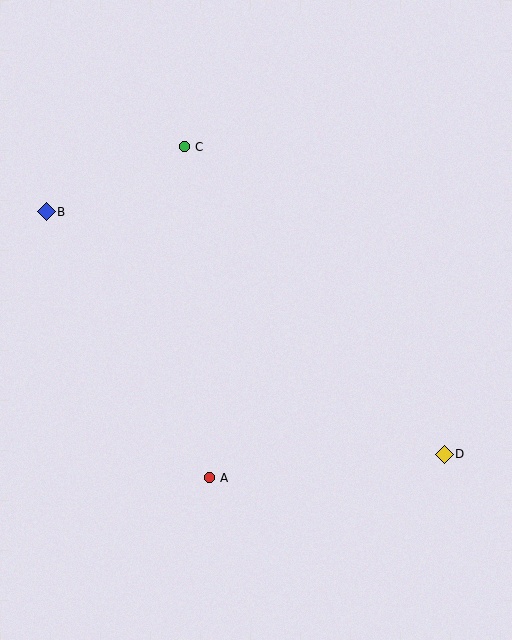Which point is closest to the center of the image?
Point A at (209, 478) is closest to the center.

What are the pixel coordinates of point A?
Point A is at (209, 478).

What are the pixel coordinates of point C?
Point C is at (184, 147).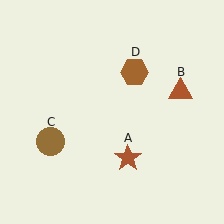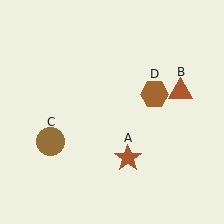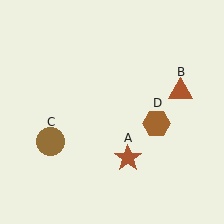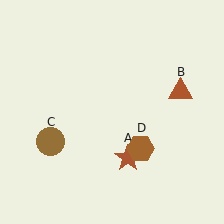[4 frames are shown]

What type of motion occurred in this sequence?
The brown hexagon (object D) rotated clockwise around the center of the scene.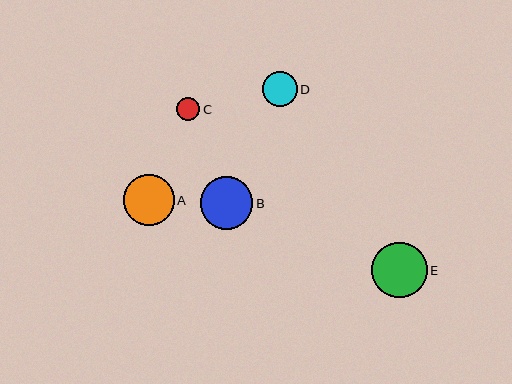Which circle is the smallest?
Circle C is the smallest with a size of approximately 23 pixels.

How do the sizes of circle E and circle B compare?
Circle E and circle B are approximately the same size.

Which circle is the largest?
Circle E is the largest with a size of approximately 56 pixels.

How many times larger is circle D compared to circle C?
Circle D is approximately 1.5 times the size of circle C.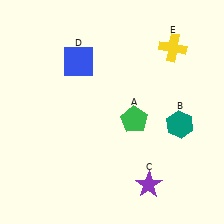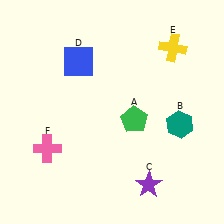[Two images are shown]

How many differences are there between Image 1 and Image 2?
There is 1 difference between the two images.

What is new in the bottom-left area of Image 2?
A pink cross (F) was added in the bottom-left area of Image 2.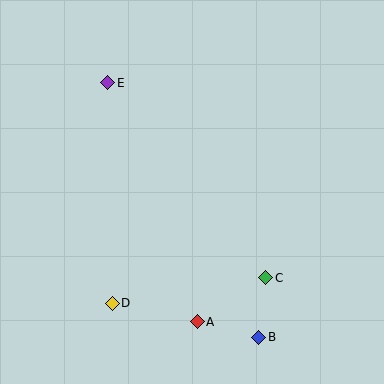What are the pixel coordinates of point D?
Point D is at (112, 303).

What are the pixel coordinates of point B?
Point B is at (259, 337).